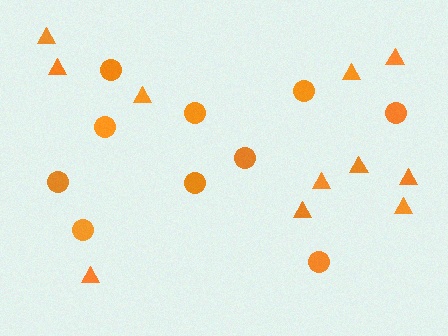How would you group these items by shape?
There are 2 groups: one group of circles (10) and one group of triangles (11).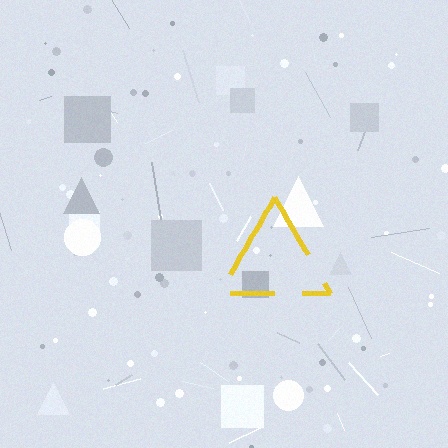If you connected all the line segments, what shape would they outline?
They would outline a triangle.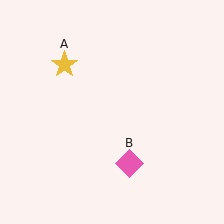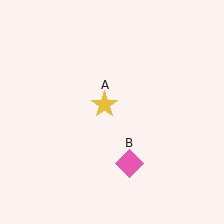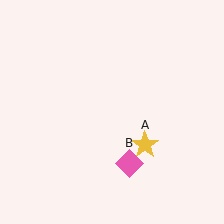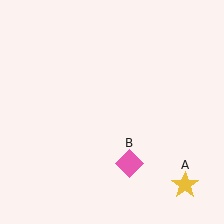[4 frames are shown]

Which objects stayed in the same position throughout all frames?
Pink diamond (object B) remained stationary.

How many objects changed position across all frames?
1 object changed position: yellow star (object A).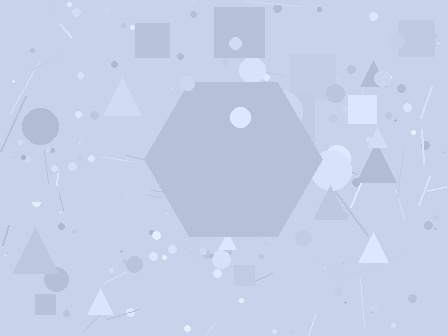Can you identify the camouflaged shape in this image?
The camouflaged shape is a hexagon.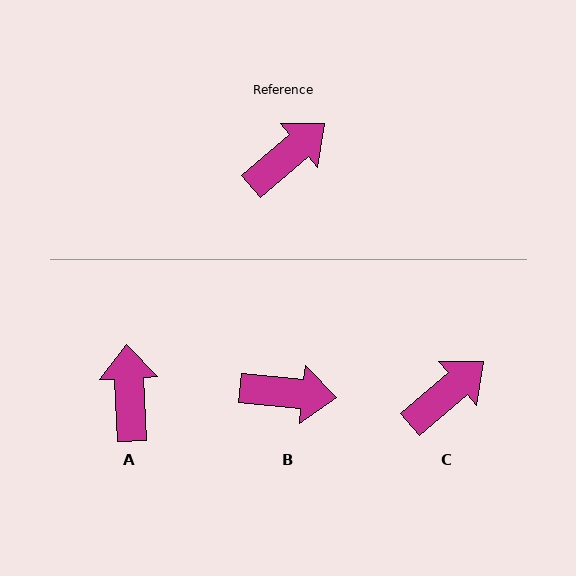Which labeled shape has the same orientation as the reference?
C.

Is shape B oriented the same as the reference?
No, it is off by about 46 degrees.